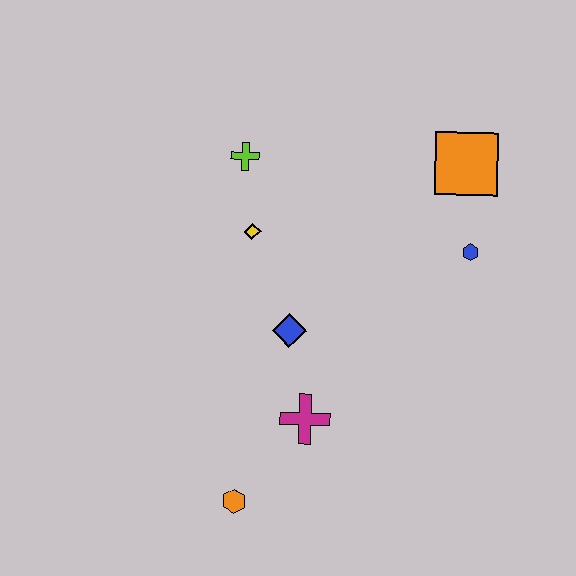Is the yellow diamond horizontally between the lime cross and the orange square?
Yes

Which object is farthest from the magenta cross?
The orange square is farthest from the magenta cross.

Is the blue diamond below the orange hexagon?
No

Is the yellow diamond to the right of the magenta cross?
No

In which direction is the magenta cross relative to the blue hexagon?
The magenta cross is below the blue hexagon.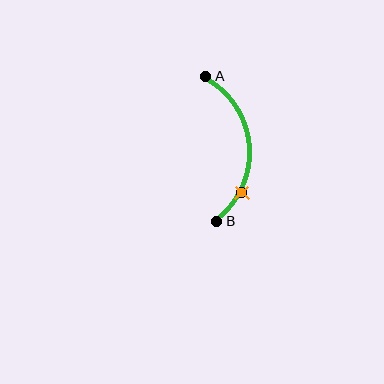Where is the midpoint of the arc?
The arc midpoint is the point on the curve farthest from the straight line joining A and B. It sits to the right of that line.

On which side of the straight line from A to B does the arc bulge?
The arc bulges to the right of the straight line connecting A and B.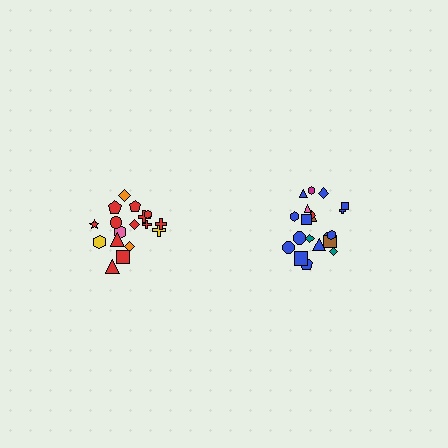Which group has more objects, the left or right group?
The right group.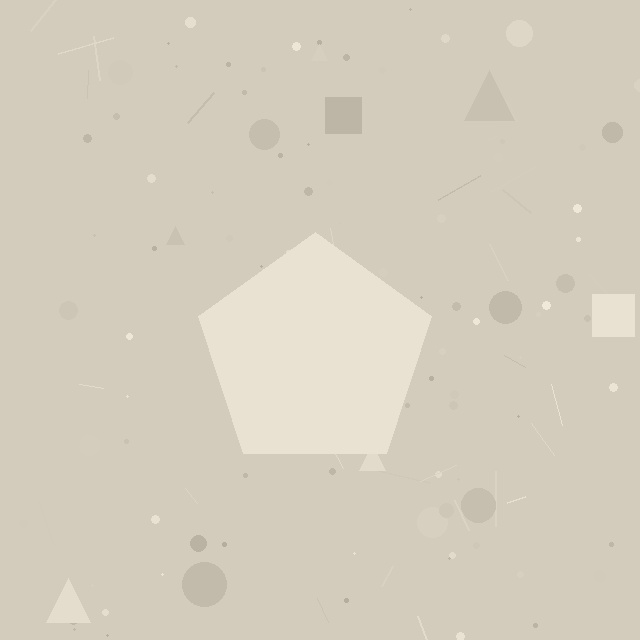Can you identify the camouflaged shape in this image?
The camouflaged shape is a pentagon.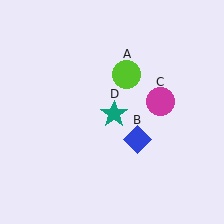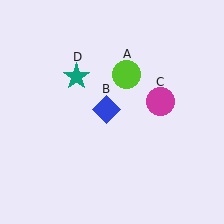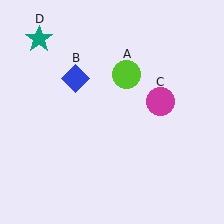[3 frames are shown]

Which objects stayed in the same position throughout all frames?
Lime circle (object A) and magenta circle (object C) remained stationary.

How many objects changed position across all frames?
2 objects changed position: blue diamond (object B), teal star (object D).